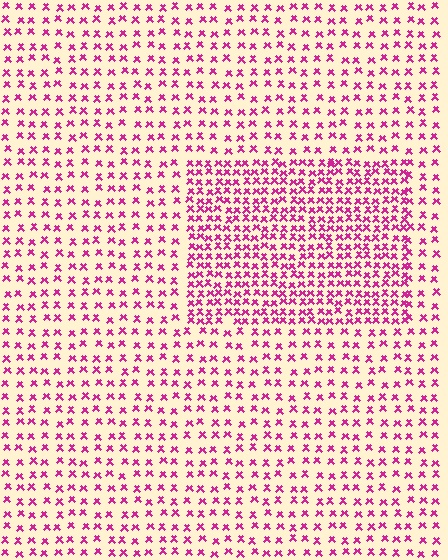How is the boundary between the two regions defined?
The boundary is defined by a change in element density (approximately 2.0x ratio). All elements are the same color, size, and shape.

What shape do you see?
I see a rectangle.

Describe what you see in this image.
The image contains small magenta elements arranged at two different densities. A rectangle-shaped region is visible where the elements are more densely packed than the surrounding area.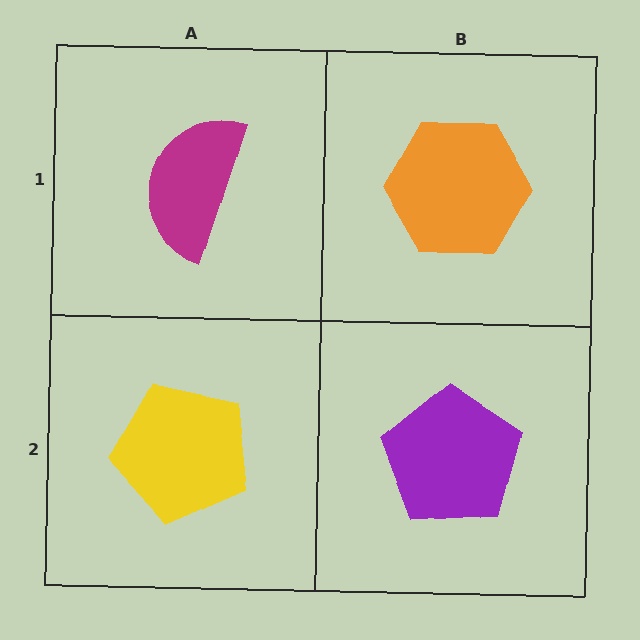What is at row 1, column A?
A magenta semicircle.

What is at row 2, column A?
A yellow pentagon.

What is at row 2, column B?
A purple pentagon.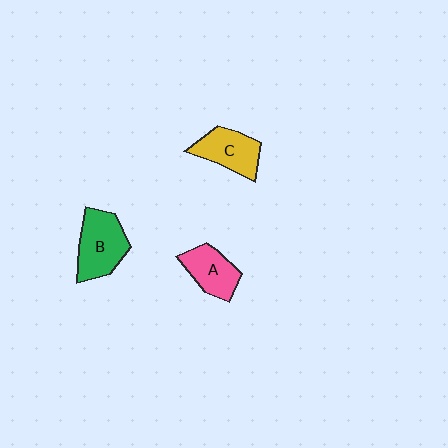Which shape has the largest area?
Shape B (green).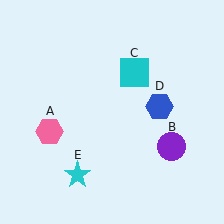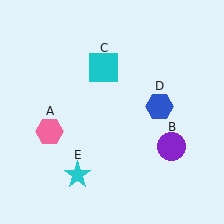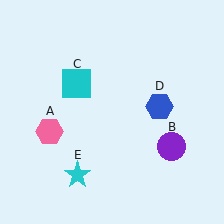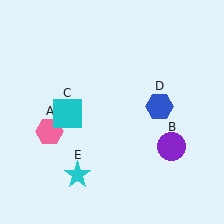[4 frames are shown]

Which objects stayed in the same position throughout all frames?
Pink hexagon (object A) and purple circle (object B) and blue hexagon (object D) and cyan star (object E) remained stationary.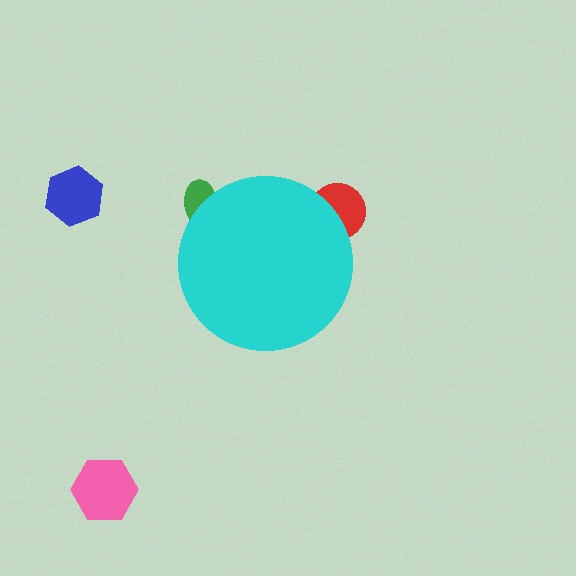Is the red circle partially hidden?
Yes, the red circle is partially hidden behind the cyan circle.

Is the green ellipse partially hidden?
Yes, the green ellipse is partially hidden behind the cyan circle.